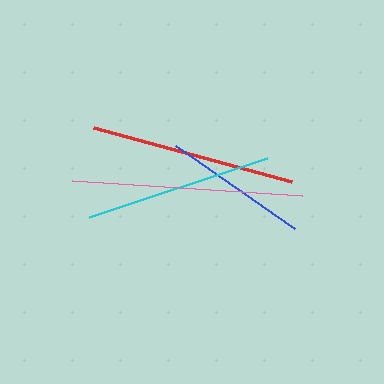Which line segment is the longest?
The pink line is the longest at approximately 231 pixels.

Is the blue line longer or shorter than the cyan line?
The cyan line is longer than the blue line.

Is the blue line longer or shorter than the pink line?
The pink line is longer than the blue line.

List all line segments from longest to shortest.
From longest to shortest: pink, red, cyan, blue.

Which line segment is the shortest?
The blue line is the shortest at approximately 145 pixels.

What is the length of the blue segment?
The blue segment is approximately 145 pixels long.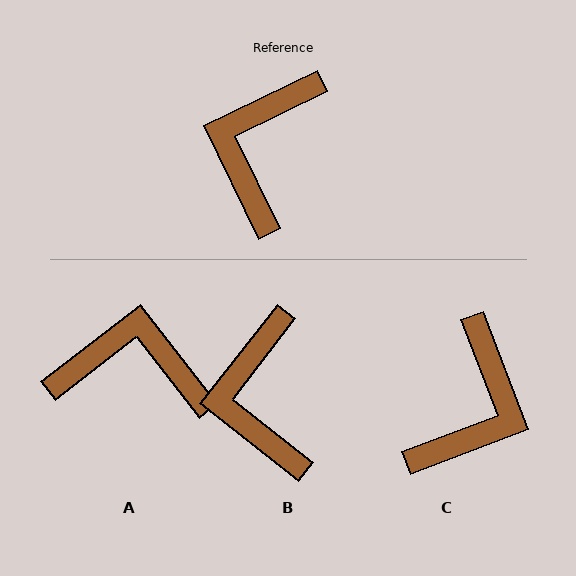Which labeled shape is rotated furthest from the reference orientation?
C, about 175 degrees away.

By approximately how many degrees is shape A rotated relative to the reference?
Approximately 78 degrees clockwise.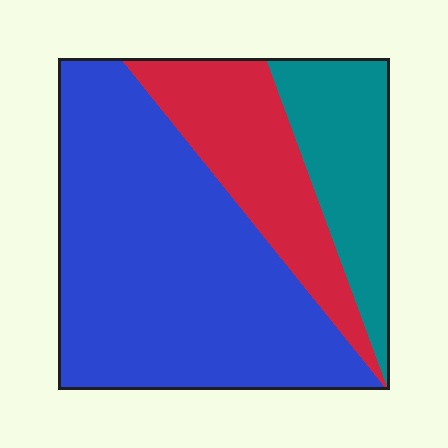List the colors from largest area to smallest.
From largest to smallest: blue, red, teal.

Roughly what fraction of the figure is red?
Red takes up between a sixth and a third of the figure.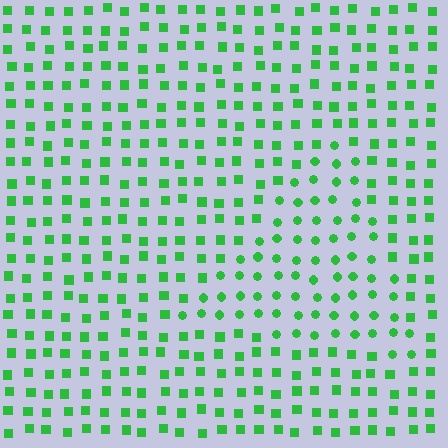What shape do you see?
I see a triangle.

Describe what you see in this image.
The image is filled with small green elements arranged in a uniform grid. A triangle-shaped region contains circles, while the surrounding area contains squares. The boundary is defined purely by the change in element shape.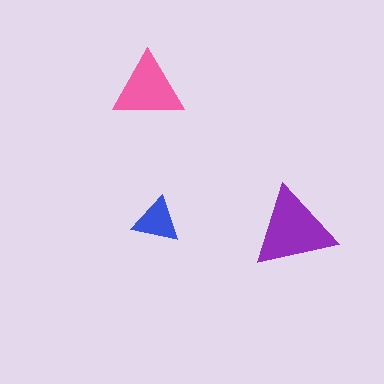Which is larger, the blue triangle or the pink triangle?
The pink one.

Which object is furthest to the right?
The purple triangle is rightmost.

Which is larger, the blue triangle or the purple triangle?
The purple one.